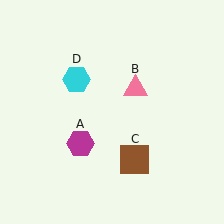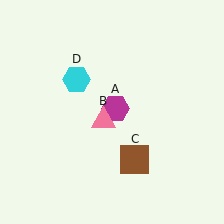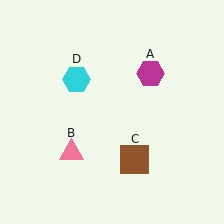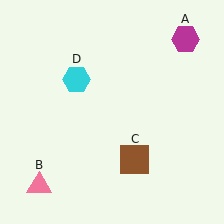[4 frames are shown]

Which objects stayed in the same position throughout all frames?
Brown square (object C) and cyan hexagon (object D) remained stationary.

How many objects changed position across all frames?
2 objects changed position: magenta hexagon (object A), pink triangle (object B).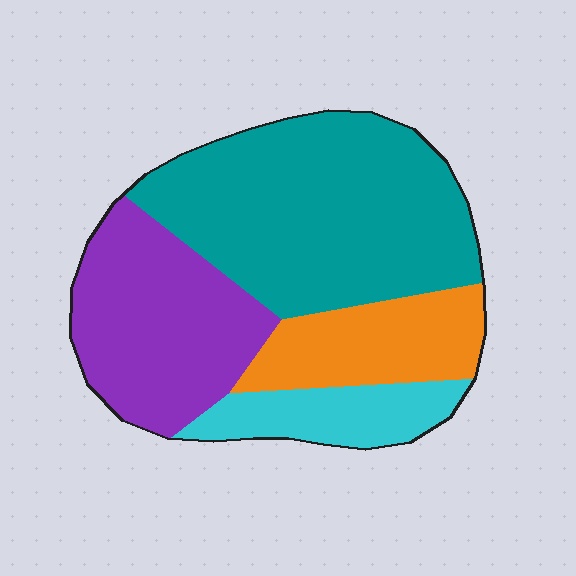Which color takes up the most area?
Teal, at roughly 45%.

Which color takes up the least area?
Cyan, at roughly 10%.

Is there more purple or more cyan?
Purple.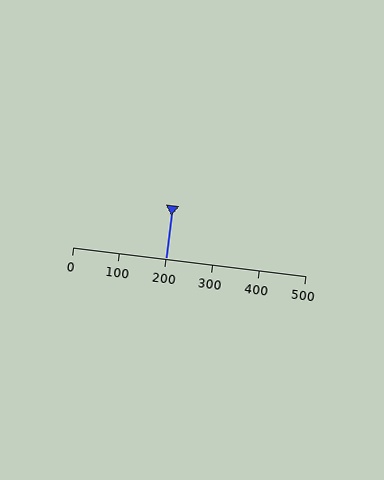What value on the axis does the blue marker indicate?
The marker indicates approximately 200.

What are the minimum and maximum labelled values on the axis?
The axis runs from 0 to 500.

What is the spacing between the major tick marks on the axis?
The major ticks are spaced 100 apart.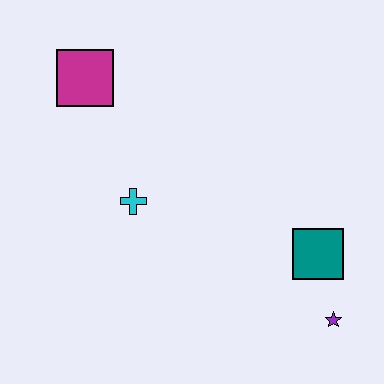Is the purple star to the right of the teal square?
Yes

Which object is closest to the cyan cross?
The magenta square is closest to the cyan cross.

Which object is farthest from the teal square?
The magenta square is farthest from the teal square.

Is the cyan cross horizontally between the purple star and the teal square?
No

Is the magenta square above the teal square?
Yes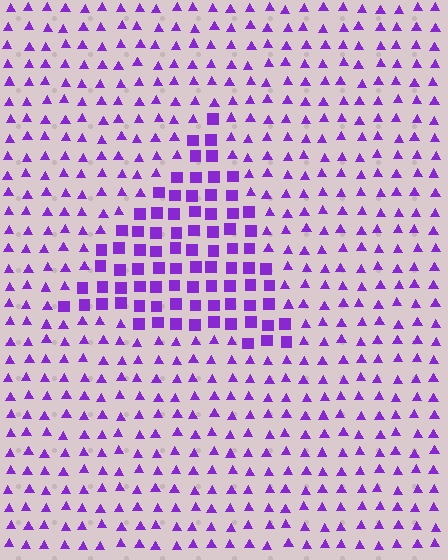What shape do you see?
I see a triangle.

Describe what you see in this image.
The image is filled with small purple elements arranged in a uniform grid. A triangle-shaped region contains squares, while the surrounding area contains triangles. The boundary is defined purely by the change in element shape.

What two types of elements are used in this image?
The image uses squares inside the triangle region and triangles outside it.